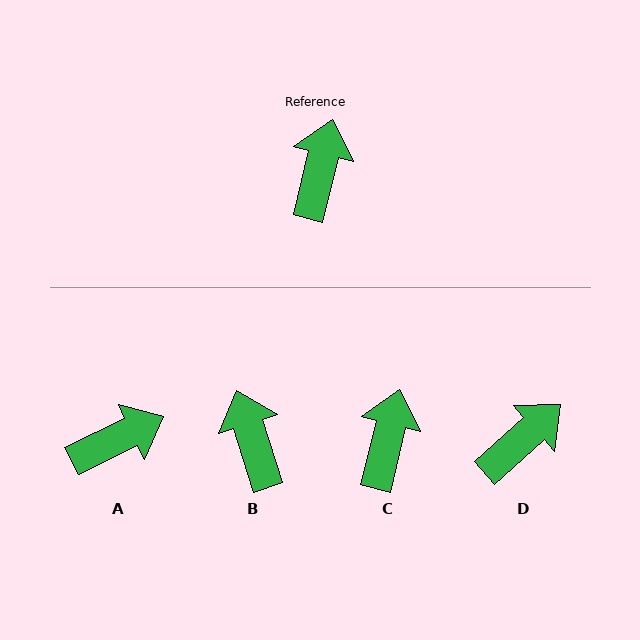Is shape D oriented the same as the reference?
No, it is off by about 34 degrees.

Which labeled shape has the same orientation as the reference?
C.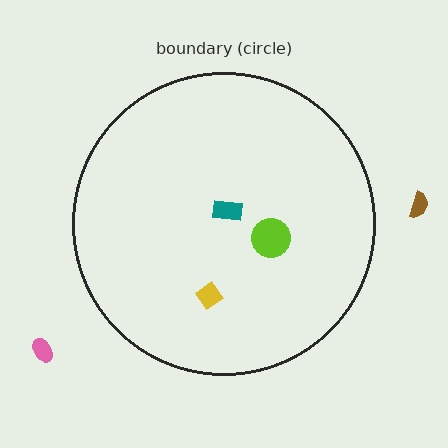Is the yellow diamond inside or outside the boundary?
Inside.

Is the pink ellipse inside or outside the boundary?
Outside.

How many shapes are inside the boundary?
3 inside, 2 outside.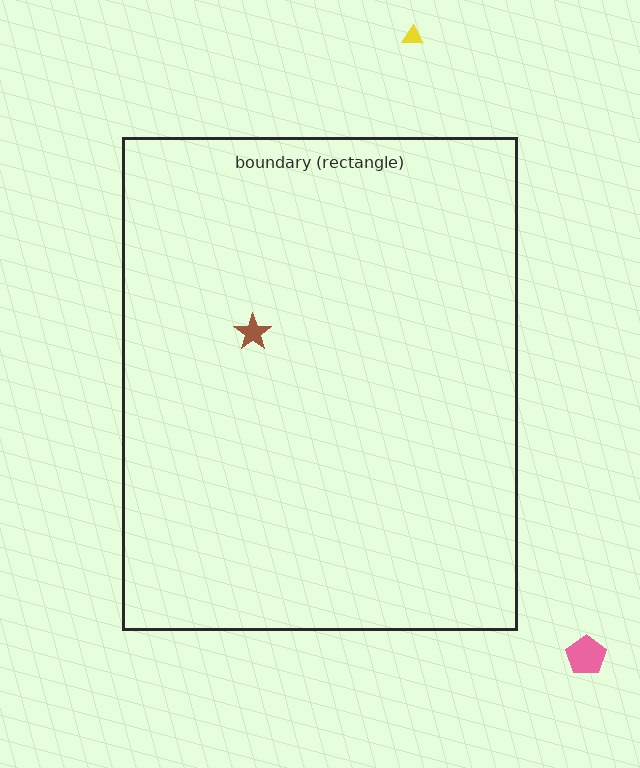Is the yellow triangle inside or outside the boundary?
Outside.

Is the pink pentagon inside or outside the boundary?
Outside.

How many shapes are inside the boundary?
1 inside, 2 outside.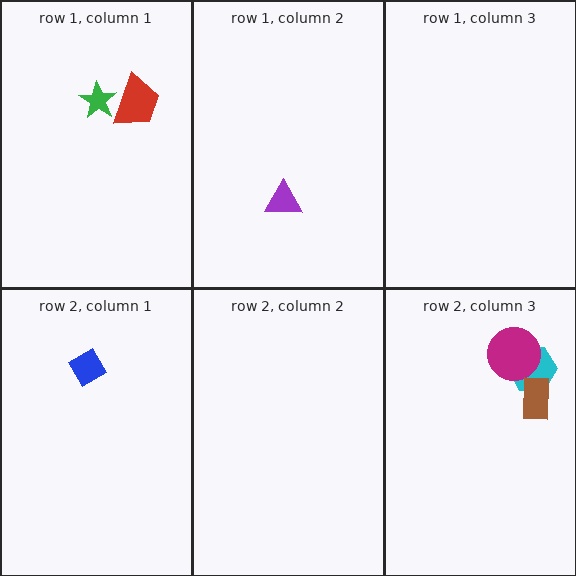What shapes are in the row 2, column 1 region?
The blue diamond.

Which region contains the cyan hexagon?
The row 2, column 3 region.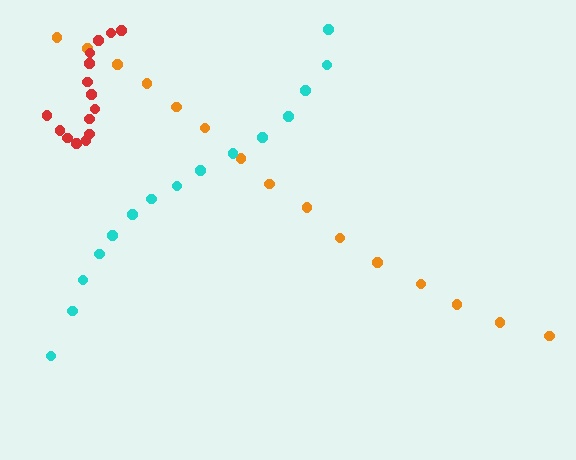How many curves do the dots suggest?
There are 3 distinct paths.